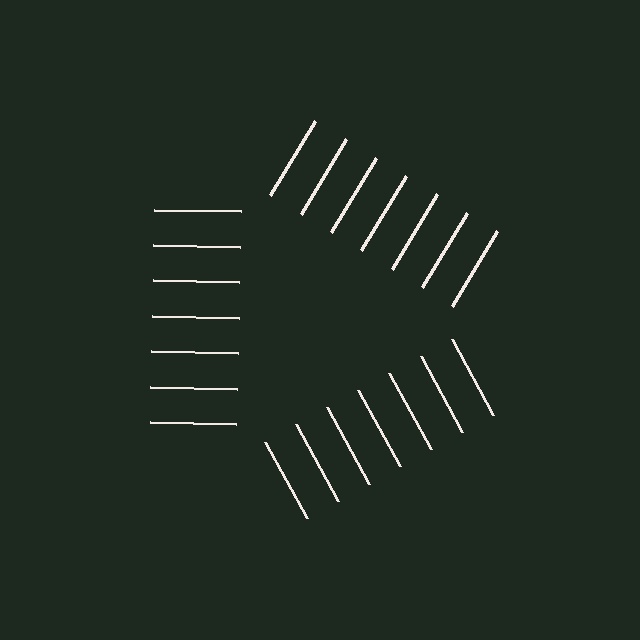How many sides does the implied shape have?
3 sides — the line-ends trace a triangle.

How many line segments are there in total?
21 — 7 along each of the 3 edges.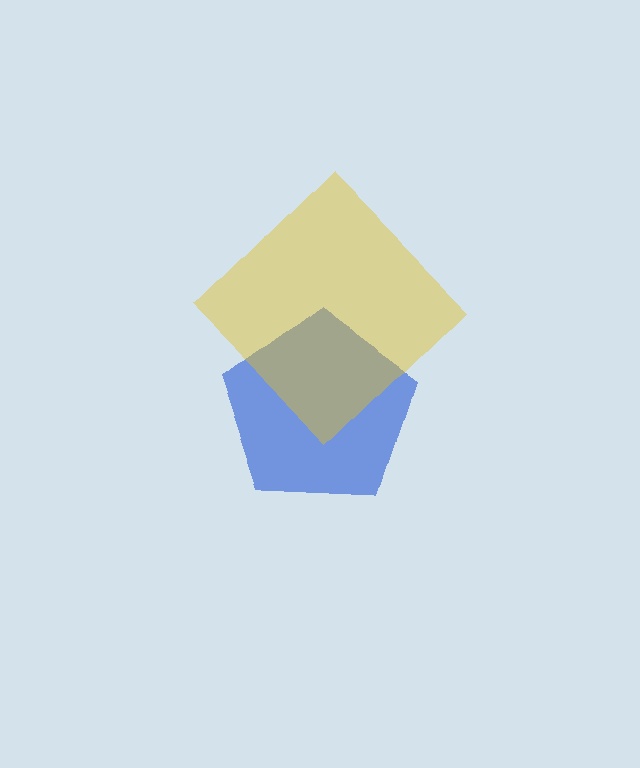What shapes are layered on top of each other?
The layered shapes are: a blue pentagon, a yellow diamond.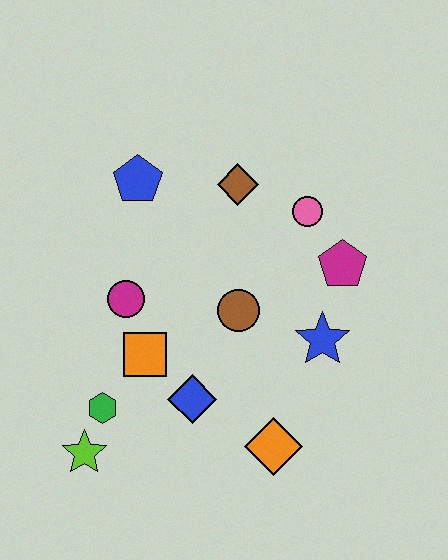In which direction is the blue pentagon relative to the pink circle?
The blue pentagon is to the left of the pink circle.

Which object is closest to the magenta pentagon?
The pink circle is closest to the magenta pentagon.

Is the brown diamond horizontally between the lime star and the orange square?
No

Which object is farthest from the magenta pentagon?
The lime star is farthest from the magenta pentagon.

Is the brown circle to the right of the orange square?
Yes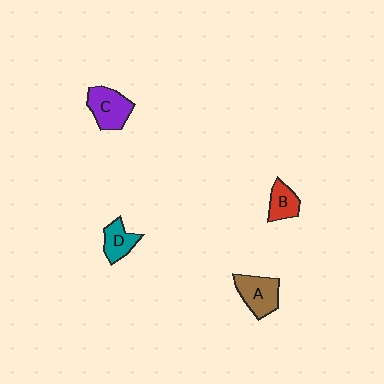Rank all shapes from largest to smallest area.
From largest to smallest: C (purple), A (brown), D (teal), B (red).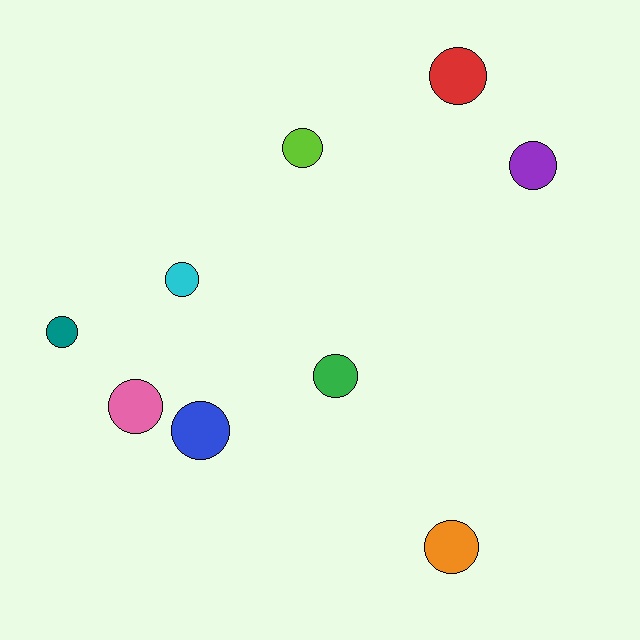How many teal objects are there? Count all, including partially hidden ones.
There is 1 teal object.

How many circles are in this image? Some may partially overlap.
There are 9 circles.